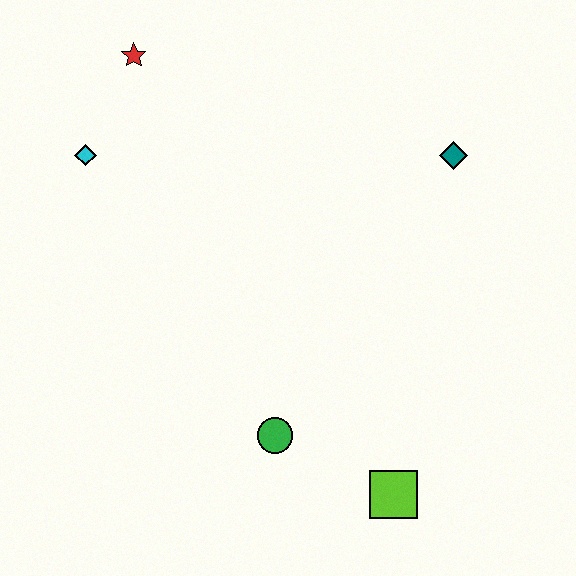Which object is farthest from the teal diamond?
The cyan diamond is farthest from the teal diamond.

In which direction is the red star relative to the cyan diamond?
The red star is above the cyan diamond.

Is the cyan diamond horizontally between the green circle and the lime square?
No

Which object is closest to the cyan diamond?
The red star is closest to the cyan diamond.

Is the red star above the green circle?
Yes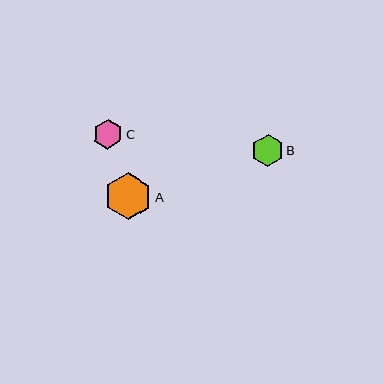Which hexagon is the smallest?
Hexagon C is the smallest with a size of approximately 30 pixels.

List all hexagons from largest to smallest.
From largest to smallest: A, B, C.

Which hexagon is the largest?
Hexagon A is the largest with a size of approximately 47 pixels.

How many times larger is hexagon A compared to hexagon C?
Hexagon A is approximately 1.6 times the size of hexagon C.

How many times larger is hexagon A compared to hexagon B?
Hexagon A is approximately 1.5 times the size of hexagon B.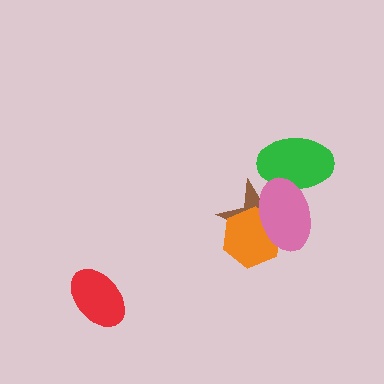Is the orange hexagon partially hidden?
Yes, it is partially covered by another shape.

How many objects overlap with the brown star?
3 objects overlap with the brown star.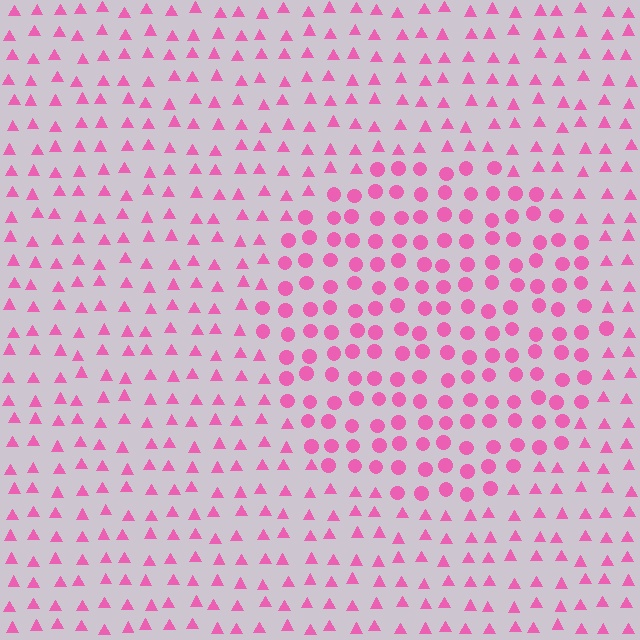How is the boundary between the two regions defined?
The boundary is defined by a change in element shape: circles inside vs. triangles outside. All elements share the same color and spacing.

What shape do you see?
I see a circle.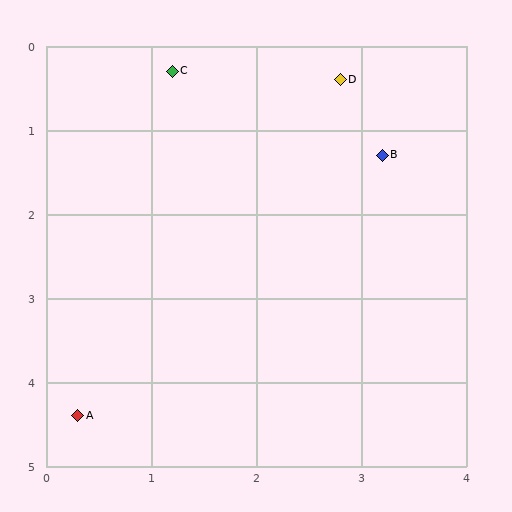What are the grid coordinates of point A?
Point A is at approximately (0.3, 4.4).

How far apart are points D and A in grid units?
Points D and A are about 4.7 grid units apart.